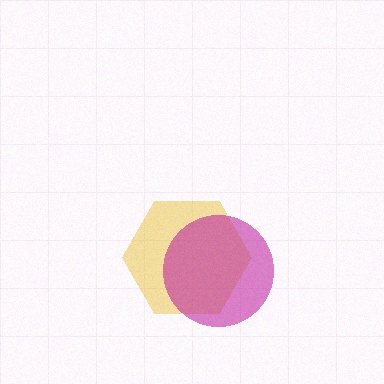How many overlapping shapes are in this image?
There are 2 overlapping shapes in the image.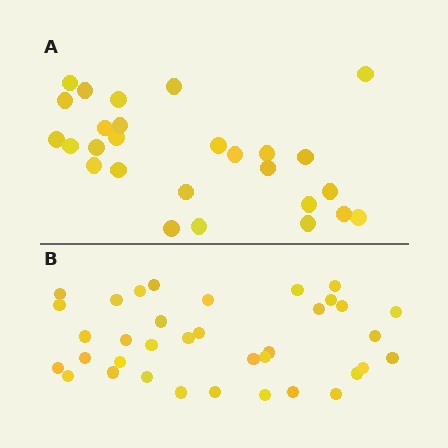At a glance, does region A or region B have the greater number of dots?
Region B (the bottom region) has more dots.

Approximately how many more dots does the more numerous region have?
Region B has roughly 8 or so more dots than region A.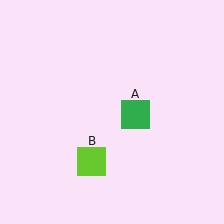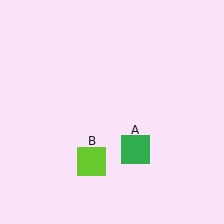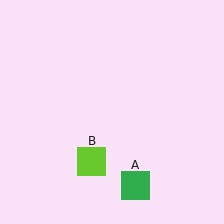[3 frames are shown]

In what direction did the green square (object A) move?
The green square (object A) moved down.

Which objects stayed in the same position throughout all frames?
Lime square (object B) remained stationary.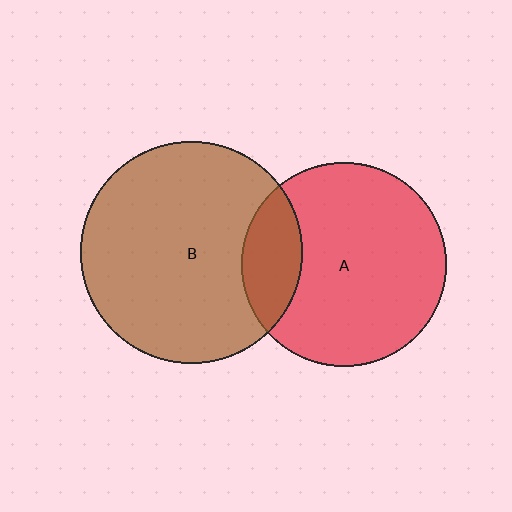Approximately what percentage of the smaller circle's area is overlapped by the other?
Approximately 20%.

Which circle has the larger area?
Circle B (brown).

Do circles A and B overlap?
Yes.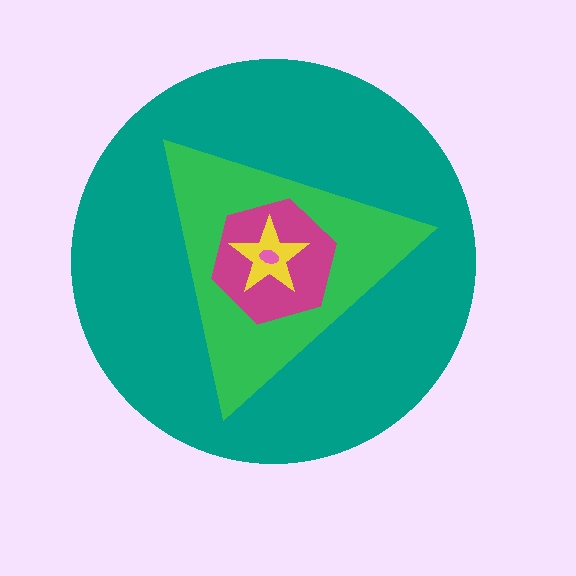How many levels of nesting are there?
5.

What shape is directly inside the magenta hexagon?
The yellow star.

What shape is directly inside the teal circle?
The green triangle.